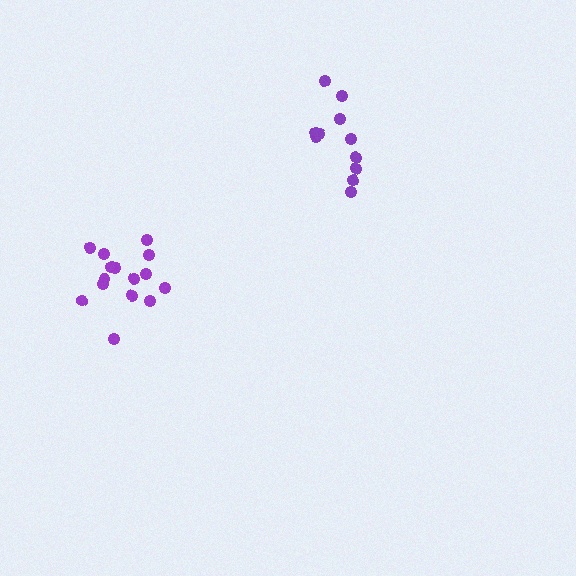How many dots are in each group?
Group 1: 15 dots, Group 2: 11 dots (26 total).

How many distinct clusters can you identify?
There are 2 distinct clusters.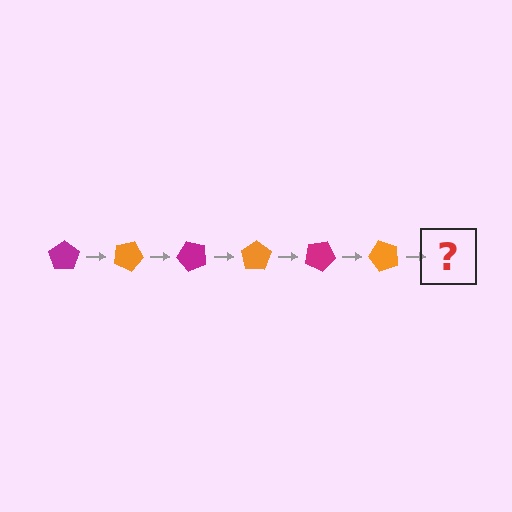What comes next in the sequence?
The next element should be a magenta pentagon, rotated 150 degrees from the start.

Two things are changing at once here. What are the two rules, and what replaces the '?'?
The two rules are that it rotates 25 degrees each step and the color cycles through magenta and orange. The '?' should be a magenta pentagon, rotated 150 degrees from the start.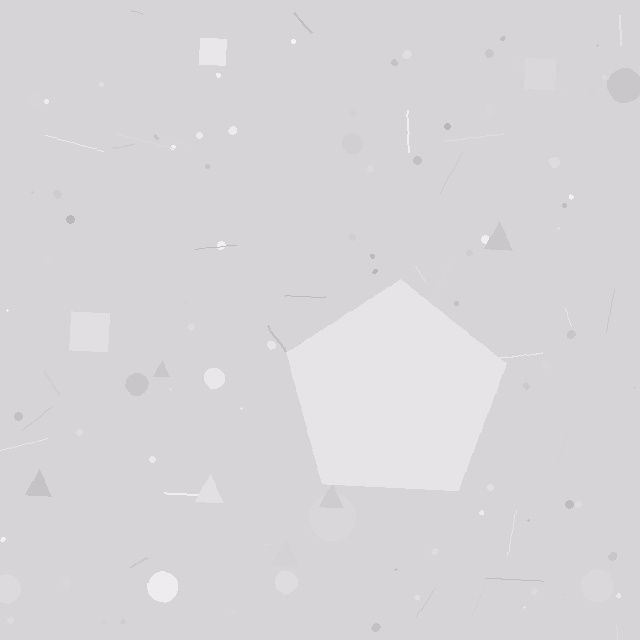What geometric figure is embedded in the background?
A pentagon is embedded in the background.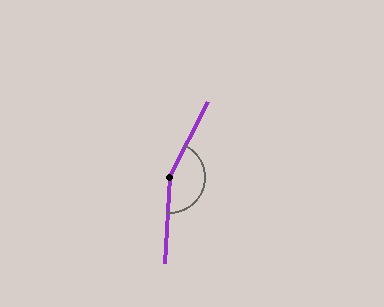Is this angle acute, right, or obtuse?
It is obtuse.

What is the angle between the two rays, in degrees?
Approximately 156 degrees.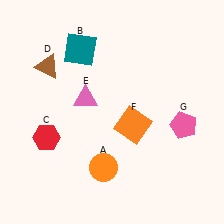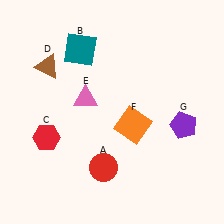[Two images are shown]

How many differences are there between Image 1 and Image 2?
There are 2 differences between the two images.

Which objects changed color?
A changed from orange to red. G changed from pink to purple.